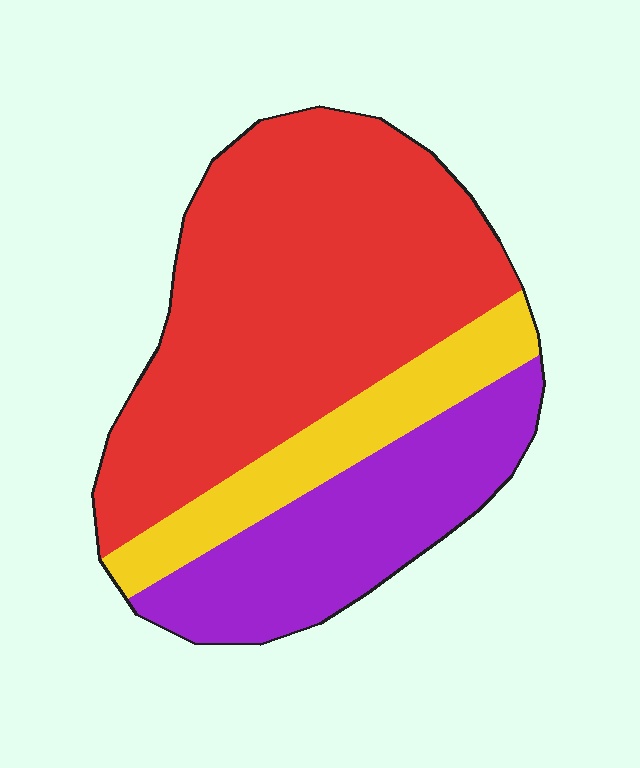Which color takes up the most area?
Red, at roughly 55%.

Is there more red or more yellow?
Red.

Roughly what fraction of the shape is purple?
Purple covers 26% of the shape.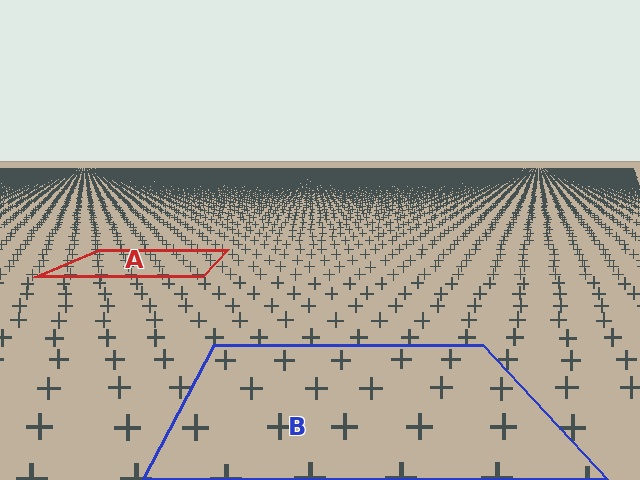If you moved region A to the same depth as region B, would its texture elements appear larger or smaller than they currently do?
They would appear larger. At a closer depth, the same texture elements are projected at a bigger on-screen size.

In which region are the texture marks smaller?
The texture marks are smaller in region A, because it is farther away.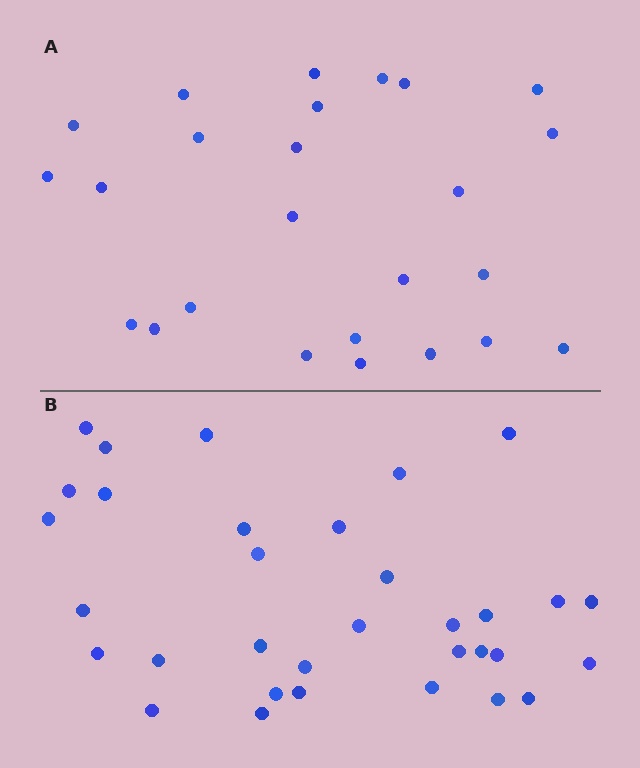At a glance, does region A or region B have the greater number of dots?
Region B (the bottom region) has more dots.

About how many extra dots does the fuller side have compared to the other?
Region B has roughly 8 or so more dots than region A.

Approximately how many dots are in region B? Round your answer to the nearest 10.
About 30 dots. (The exact count is 33, which rounds to 30.)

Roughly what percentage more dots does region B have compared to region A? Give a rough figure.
About 30% more.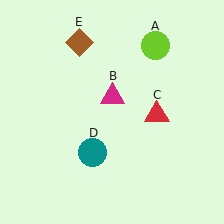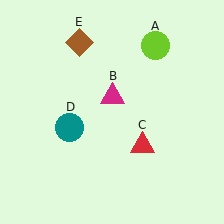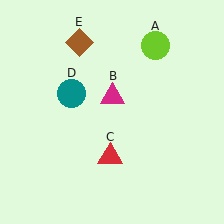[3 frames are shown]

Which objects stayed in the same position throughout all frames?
Lime circle (object A) and magenta triangle (object B) and brown diamond (object E) remained stationary.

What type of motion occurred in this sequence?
The red triangle (object C), teal circle (object D) rotated clockwise around the center of the scene.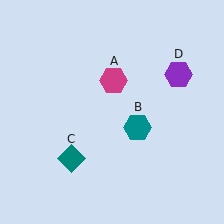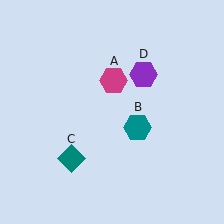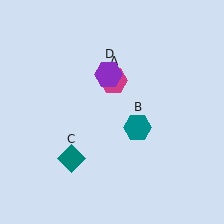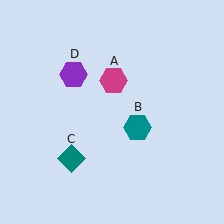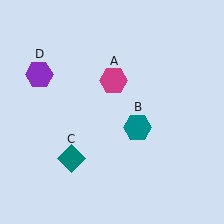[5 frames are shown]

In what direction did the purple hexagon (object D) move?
The purple hexagon (object D) moved left.